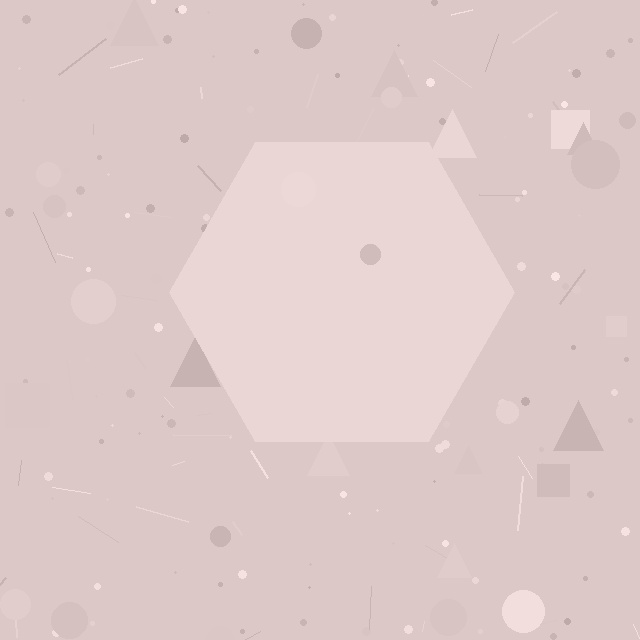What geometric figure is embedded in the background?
A hexagon is embedded in the background.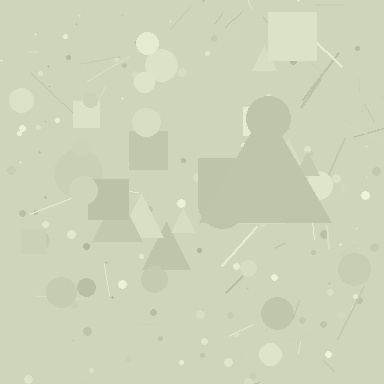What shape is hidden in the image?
A triangle is hidden in the image.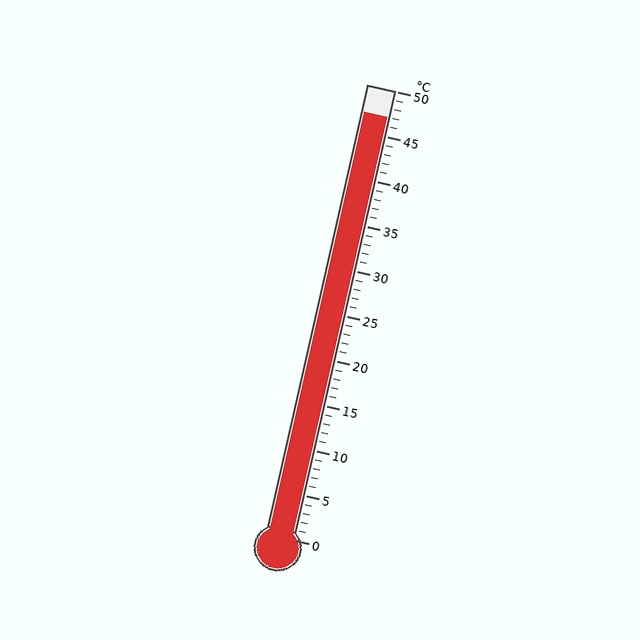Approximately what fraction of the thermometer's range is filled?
The thermometer is filled to approximately 95% of its range.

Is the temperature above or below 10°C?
The temperature is above 10°C.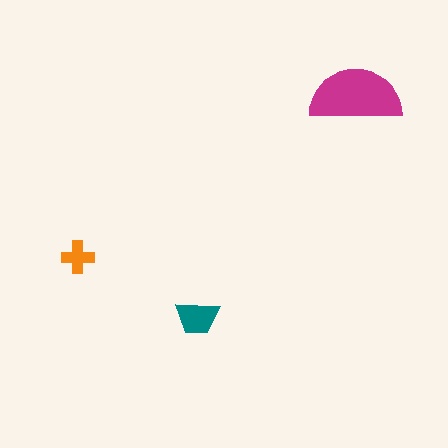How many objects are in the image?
There are 3 objects in the image.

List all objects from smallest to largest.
The orange cross, the teal trapezoid, the magenta semicircle.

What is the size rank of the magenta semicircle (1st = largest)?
1st.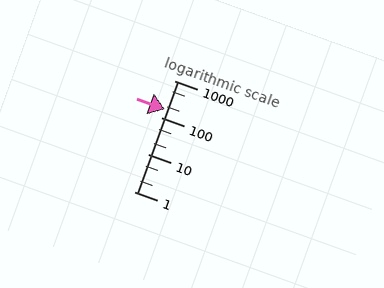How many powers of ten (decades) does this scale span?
The scale spans 3 decades, from 1 to 1000.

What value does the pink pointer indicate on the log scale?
The pointer indicates approximately 170.